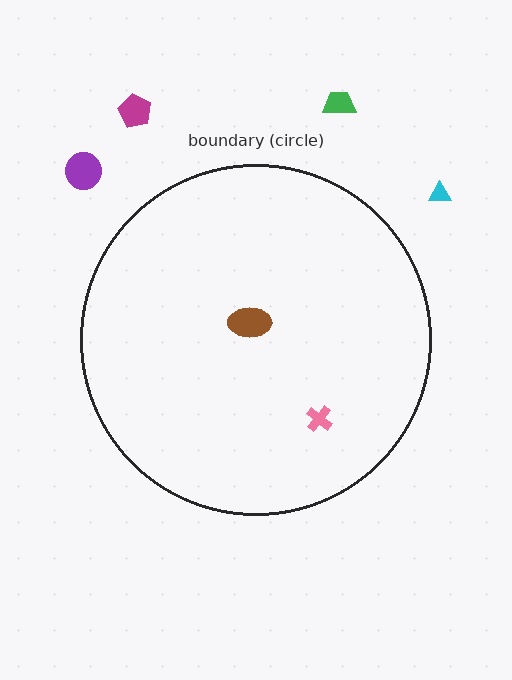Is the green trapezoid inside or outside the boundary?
Outside.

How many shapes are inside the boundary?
2 inside, 4 outside.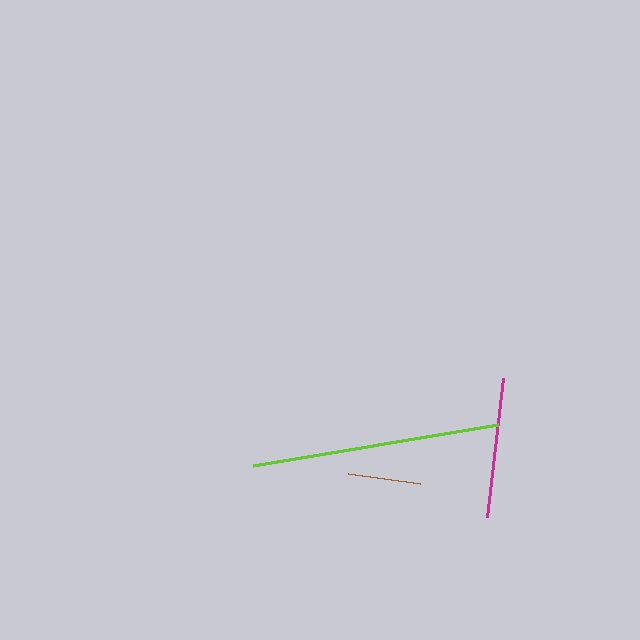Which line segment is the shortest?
The brown line is the shortest at approximately 73 pixels.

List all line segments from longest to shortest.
From longest to shortest: lime, magenta, brown.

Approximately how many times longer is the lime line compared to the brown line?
The lime line is approximately 3.4 times the length of the brown line.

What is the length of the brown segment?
The brown segment is approximately 73 pixels long.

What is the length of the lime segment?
The lime segment is approximately 248 pixels long.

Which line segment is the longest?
The lime line is the longest at approximately 248 pixels.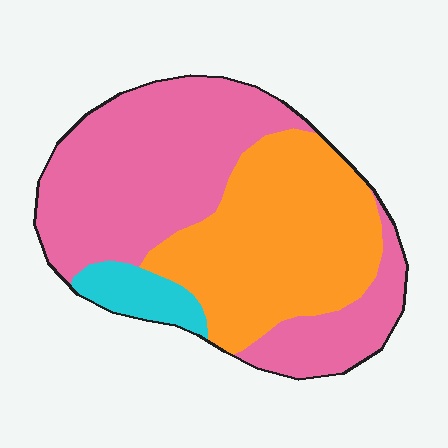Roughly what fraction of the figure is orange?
Orange covers around 40% of the figure.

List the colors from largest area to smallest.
From largest to smallest: pink, orange, cyan.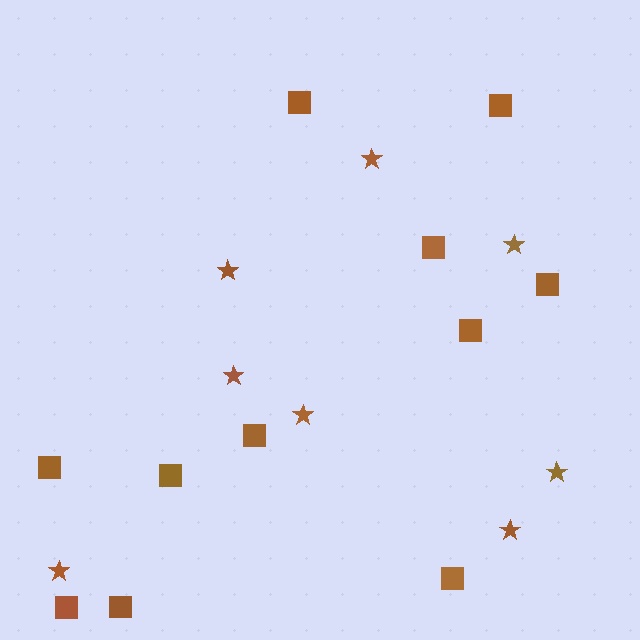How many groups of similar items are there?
There are 2 groups: one group of stars (8) and one group of squares (11).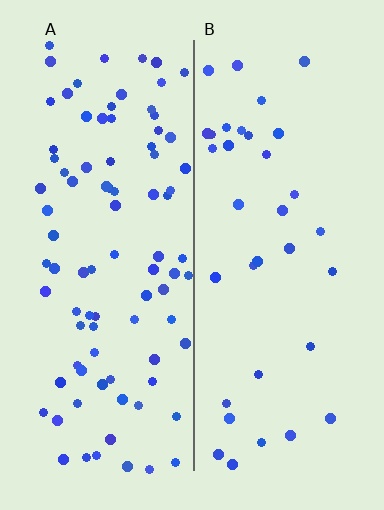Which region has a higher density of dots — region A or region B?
A (the left).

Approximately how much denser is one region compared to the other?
Approximately 2.5× — region A over region B.